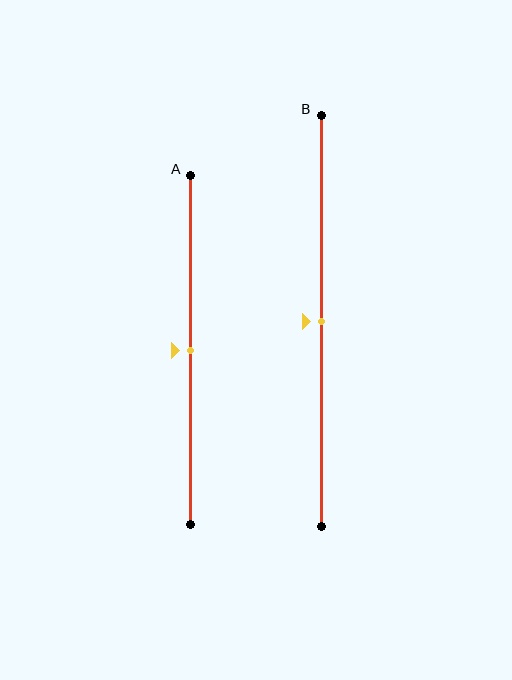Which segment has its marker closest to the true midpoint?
Segment A has its marker closest to the true midpoint.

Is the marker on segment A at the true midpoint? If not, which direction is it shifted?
Yes, the marker on segment A is at the true midpoint.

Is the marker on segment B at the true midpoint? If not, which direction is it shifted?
Yes, the marker on segment B is at the true midpoint.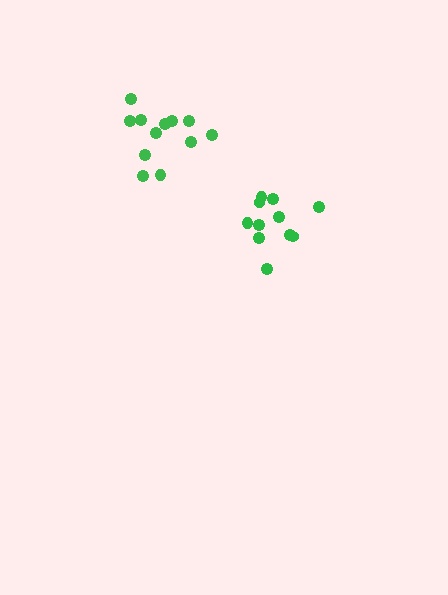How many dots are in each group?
Group 1: 11 dots, Group 2: 12 dots (23 total).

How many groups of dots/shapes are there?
There are 2 groups.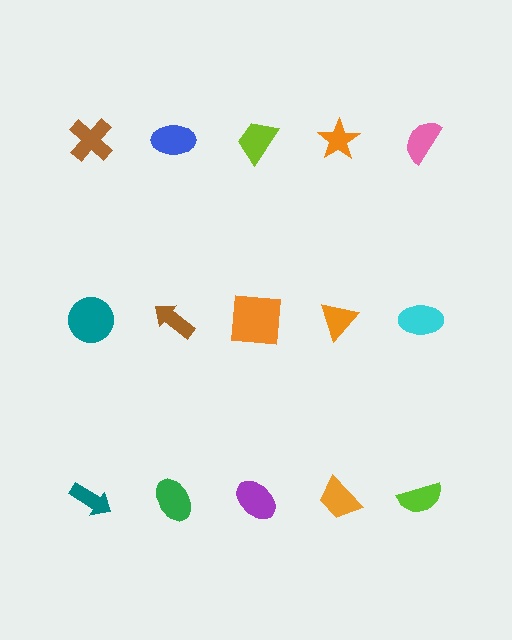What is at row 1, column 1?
A brown cross.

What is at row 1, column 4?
An orange star.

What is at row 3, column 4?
An orange trapezoid.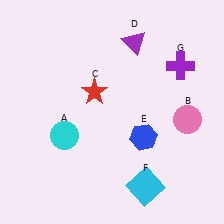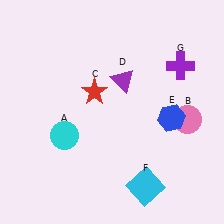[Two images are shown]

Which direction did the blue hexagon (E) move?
The blue hexagon (E) moved right.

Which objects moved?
The objects that moved are: the purple triangle (D), the blue hexagon (E).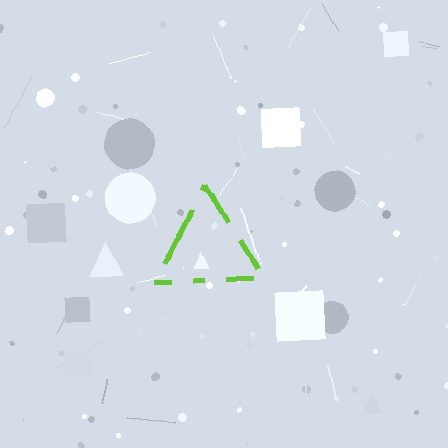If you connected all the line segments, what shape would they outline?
They would outline a triangle.